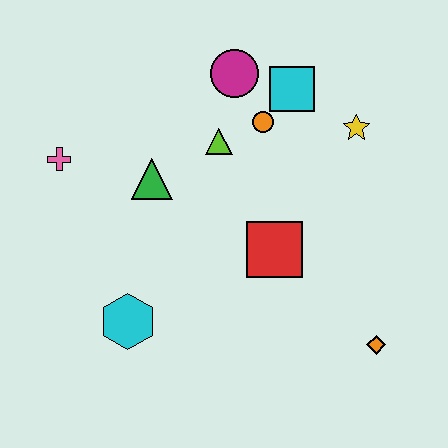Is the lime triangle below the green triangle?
No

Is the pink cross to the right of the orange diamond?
No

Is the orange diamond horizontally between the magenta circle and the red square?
No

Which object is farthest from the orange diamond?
The pink cross is farthest from the orange diamond.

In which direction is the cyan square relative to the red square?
The cyan square is above the red square.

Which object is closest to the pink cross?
The green triangle is closest to the pink cross.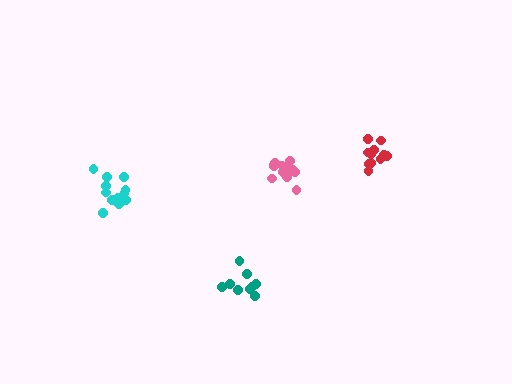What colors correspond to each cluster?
The clusters are colored: teal, red, pink, cyan.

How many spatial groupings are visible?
There are 4 spatial groupings.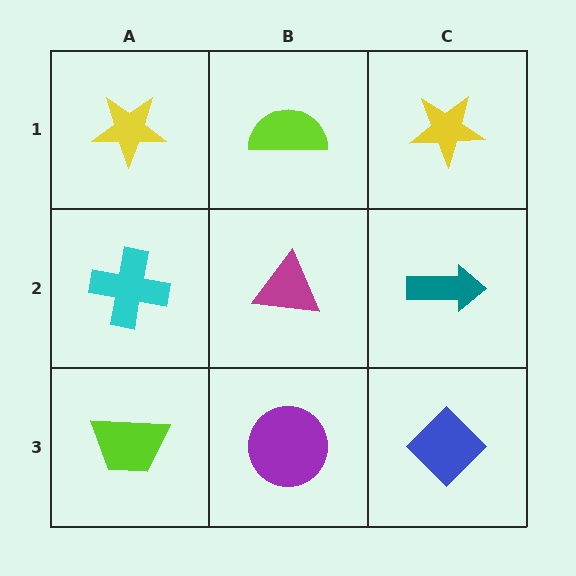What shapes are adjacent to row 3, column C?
A teal arrow (row 2, column C), a purple circle (row 3, column B).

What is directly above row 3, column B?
A magenta triangle.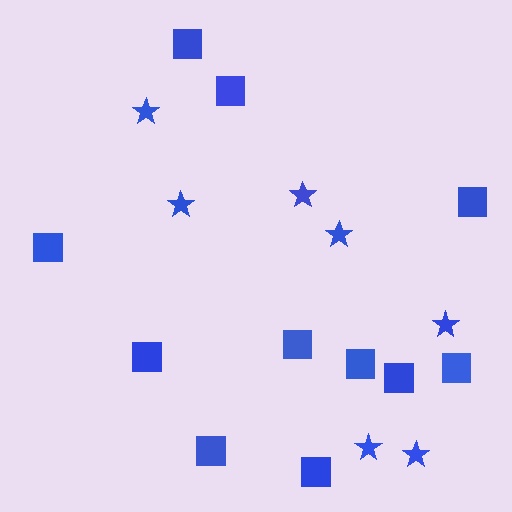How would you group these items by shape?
There are 2 groups: one group of stars (7) and one group of squares (11).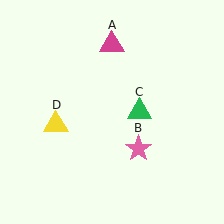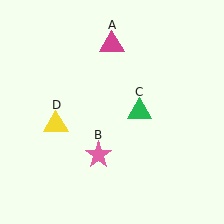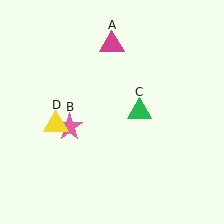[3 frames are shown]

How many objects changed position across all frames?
1 object changed position: pink star (object B).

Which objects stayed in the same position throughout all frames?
Magenta triangle (object A) and green triangle (object C) and yellow triangle (object D) remained stationary.